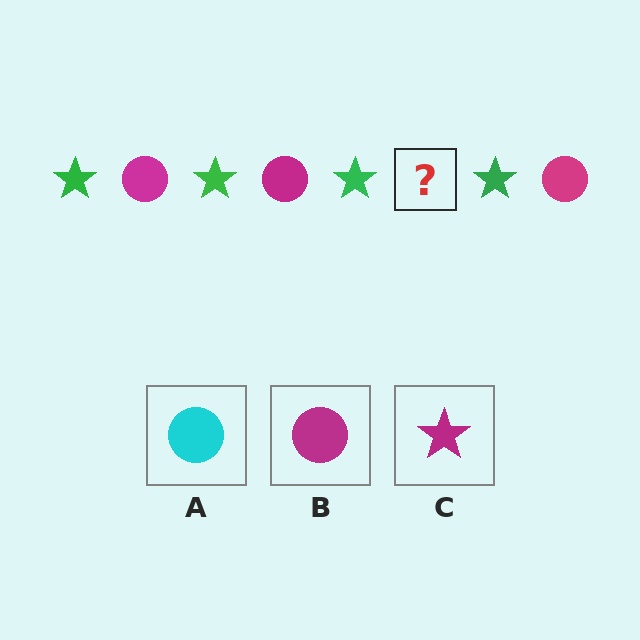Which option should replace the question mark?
Option B.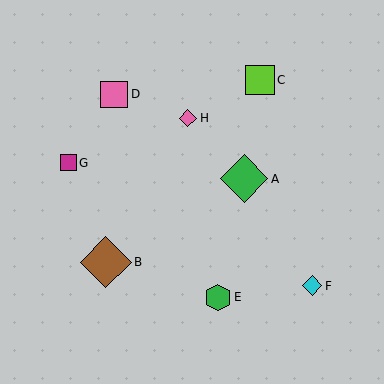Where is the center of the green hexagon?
The center of the green hexagon is at (218, 297).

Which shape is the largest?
The brown diamond (labeled B) is the largest.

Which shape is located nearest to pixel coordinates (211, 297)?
The green hexagon (labeled E) at (218, 297) is nearest to that location.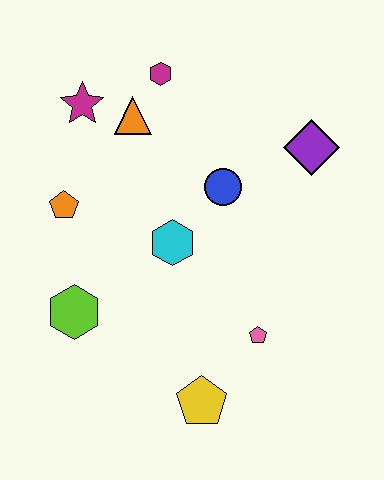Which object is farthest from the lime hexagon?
The purple diamond is farthest from the lime hexagon.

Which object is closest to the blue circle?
The cyan hexagon is closest to the blue circle.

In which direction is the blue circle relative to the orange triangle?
The blue circle is to the right of the orange triangle.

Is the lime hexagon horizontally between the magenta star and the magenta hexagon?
No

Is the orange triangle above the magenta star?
No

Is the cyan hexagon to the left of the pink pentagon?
Yes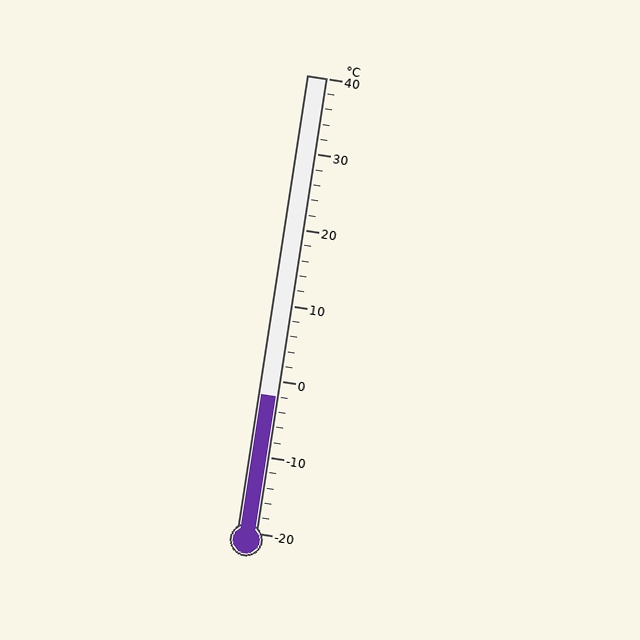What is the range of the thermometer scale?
The thermometer scale ranges from -20°C to 40°C.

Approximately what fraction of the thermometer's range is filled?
The thermometer is filled to approximately 30% of its range.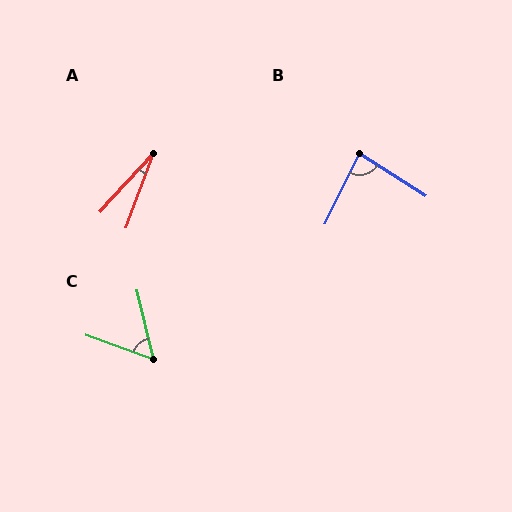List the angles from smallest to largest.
A (22°), C (57°), B (84°).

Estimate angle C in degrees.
Approximately 57 degrees.